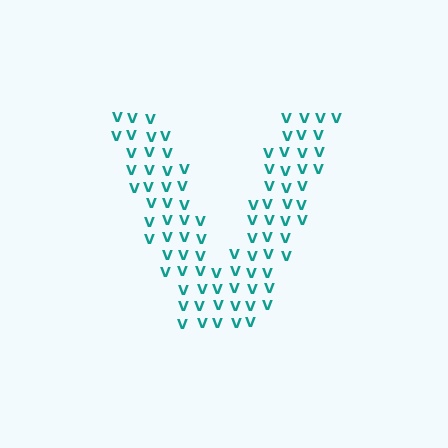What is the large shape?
The large shape is the letter V.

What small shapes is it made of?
It is made of small letter V's.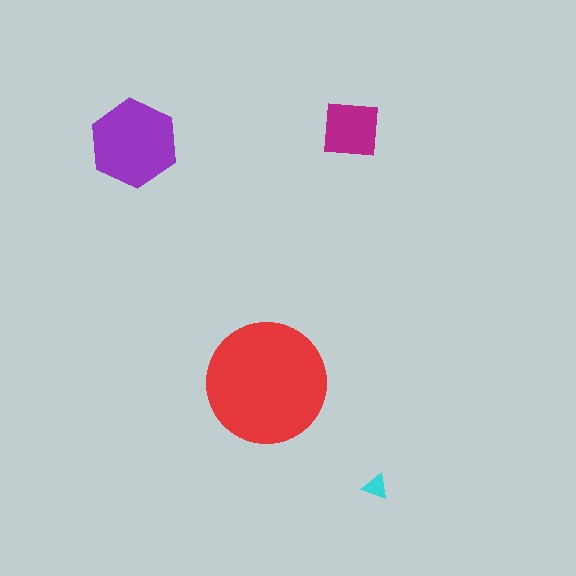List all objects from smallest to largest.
The cyan triangle, the magenta square, the purple hexagon, the red circle.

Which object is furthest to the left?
The purple hexagon is leftmost.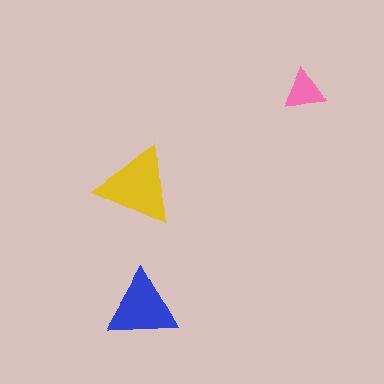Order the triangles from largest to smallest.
the yellow one, the blue one, the pink one.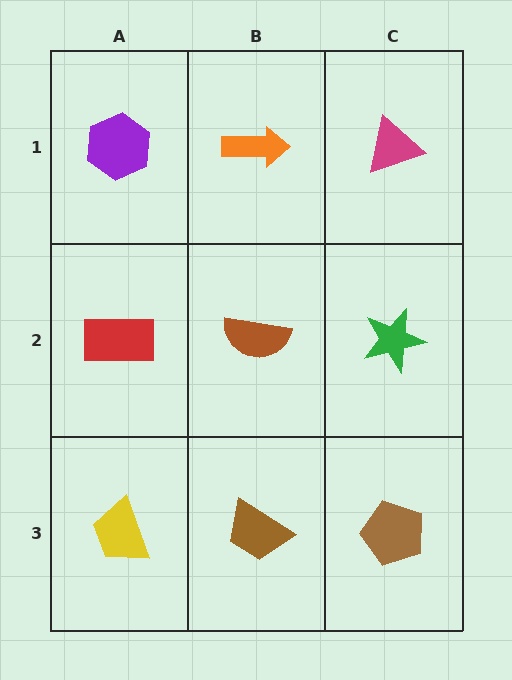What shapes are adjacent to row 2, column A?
A purple hexagon (row 1, column A), a yellow trapezoid (row 3, column A), a brown semicircle (row 2, column B).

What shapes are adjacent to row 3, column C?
A green star (row 2, column C), a brown trapezoid (row 3, column B).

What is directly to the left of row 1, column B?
A purple hexagon.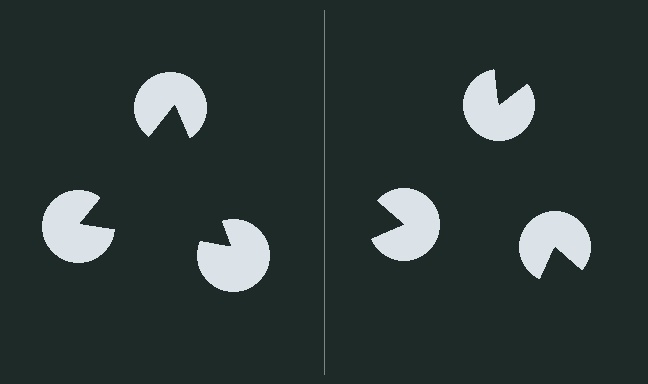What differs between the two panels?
The pac-man discs are positioned identically on both sides; only the wedge orientations differ. On the left they align to a triangle; on the right they are misaligned.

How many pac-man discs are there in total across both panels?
6 — 3 on each side.